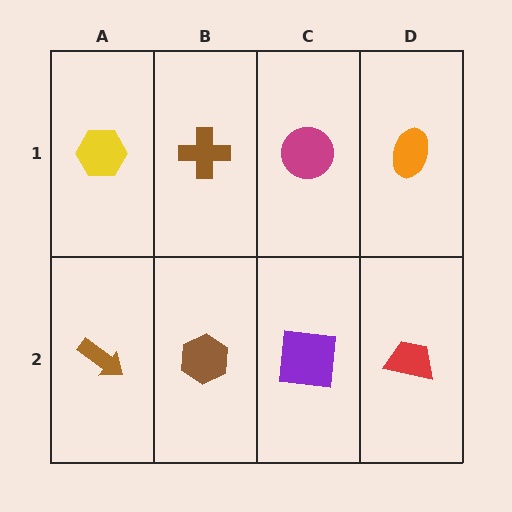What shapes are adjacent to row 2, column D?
An orange ellipse (row 1, column D), a purple square (row 2, column C).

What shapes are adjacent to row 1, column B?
A brown hexagon (row 2, column B), a yellow hexagon (row 1, column A), a magenta circle (row 1, column C).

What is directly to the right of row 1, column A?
A brown cross.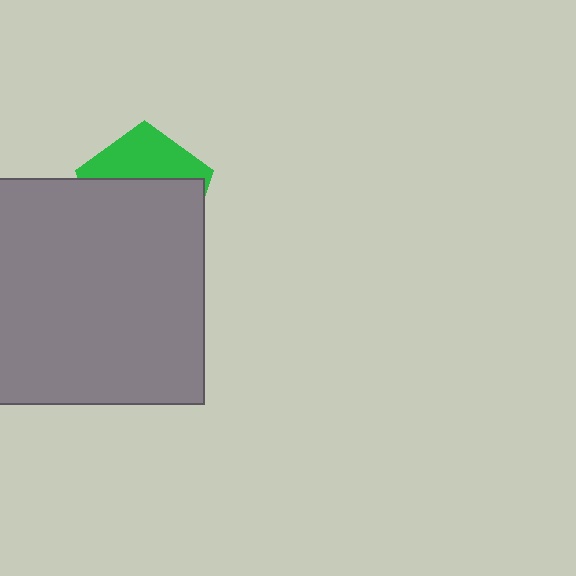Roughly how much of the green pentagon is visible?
A small part of it is visible (roughly 36%).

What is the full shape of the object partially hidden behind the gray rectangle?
The partially hidden object is a green pentagon.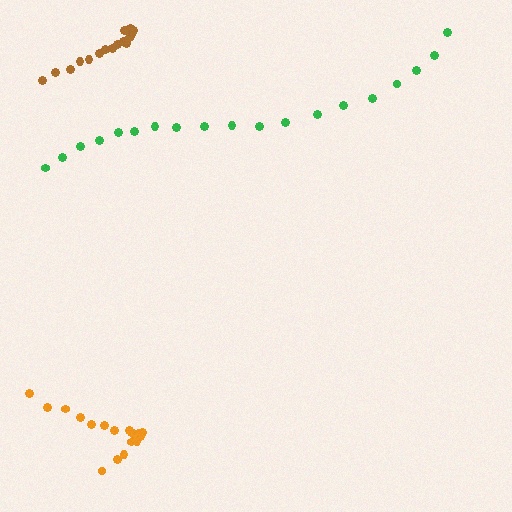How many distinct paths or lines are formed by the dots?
There are 3 distinct paths.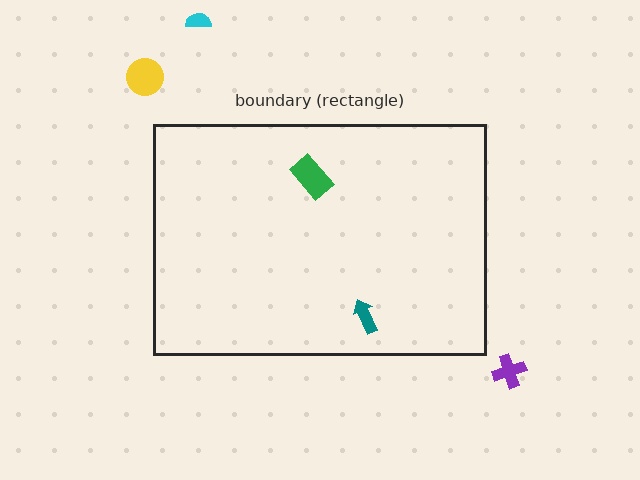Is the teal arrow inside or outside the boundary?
Inside.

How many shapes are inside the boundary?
2 inside, 3 outside.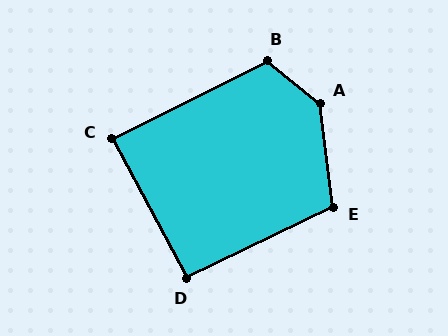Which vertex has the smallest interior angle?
C, at approximately 88 degrees.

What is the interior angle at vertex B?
Approximately 114 degrees (obtuse).